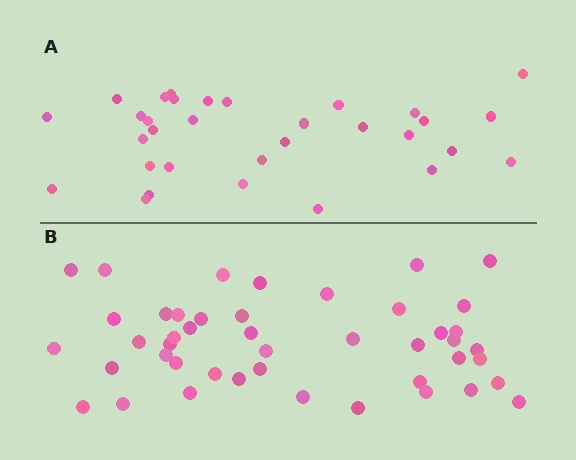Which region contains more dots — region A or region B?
Region B (the bottom region) has more dots.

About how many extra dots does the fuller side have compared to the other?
Region B has approximately 15 more dots than region A.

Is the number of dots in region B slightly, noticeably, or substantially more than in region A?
Region B has noticeably more, but not dramatically so. The ratio is roughly 1.4 to 1.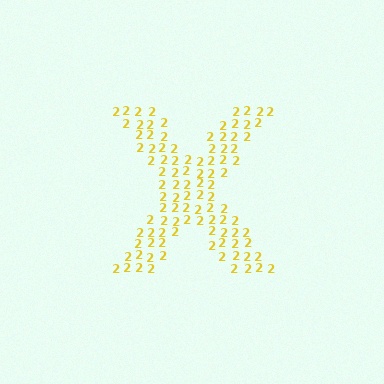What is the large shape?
The large shape is the letter X.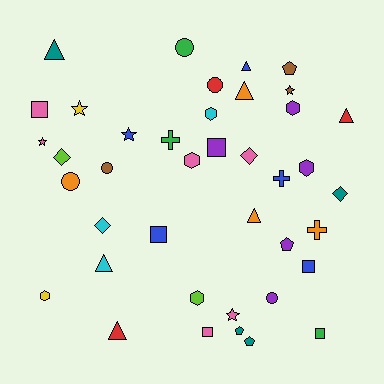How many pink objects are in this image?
There are 6 pink objects.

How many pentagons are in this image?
There are 4 pentagons.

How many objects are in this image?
There are 40 objects.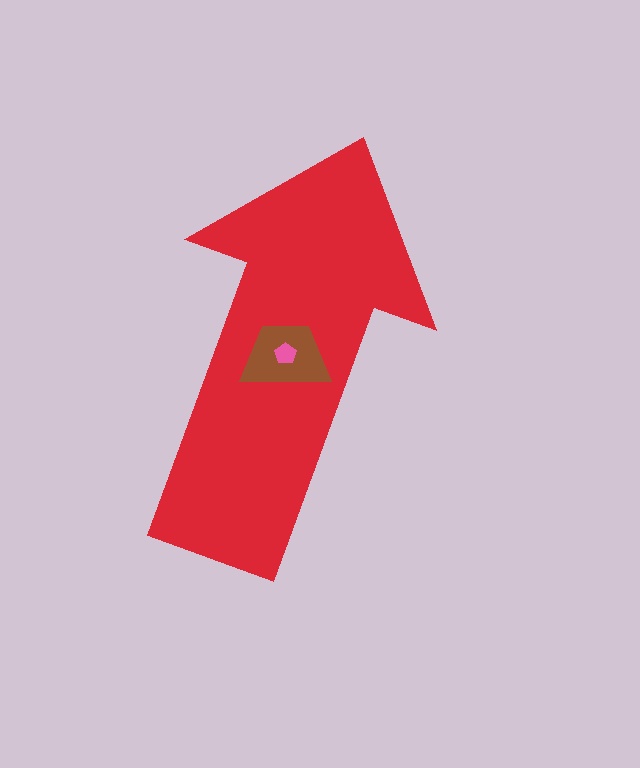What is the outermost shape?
The red arrow.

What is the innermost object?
The pink pentagon.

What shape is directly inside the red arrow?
The brown trapezoid.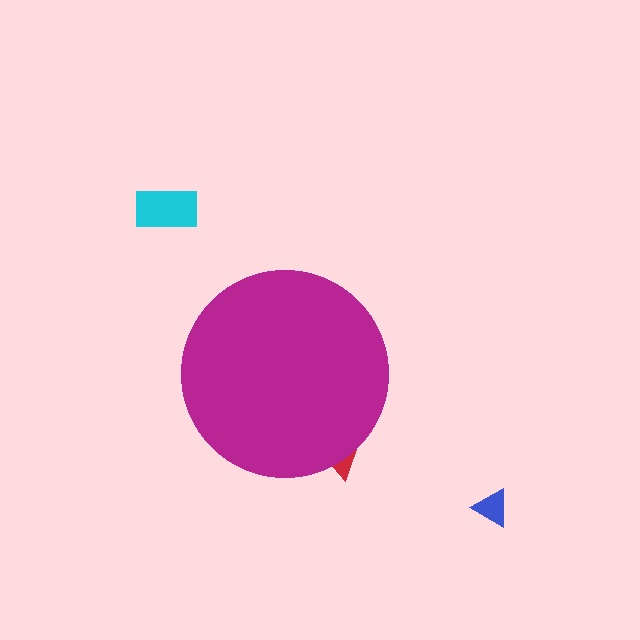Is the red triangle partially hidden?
Yes, the red triangle is partially hidden behind the magenta circle.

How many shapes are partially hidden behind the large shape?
1 shape is partially hidden.